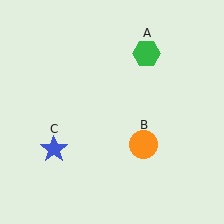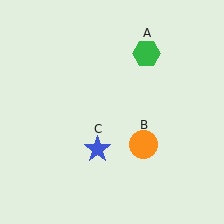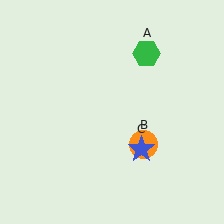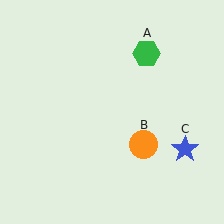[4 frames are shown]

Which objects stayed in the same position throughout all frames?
Green hexagon (object A) and orange circle (object B) remained stationary.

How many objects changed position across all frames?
1 object changed position: blue star (object C).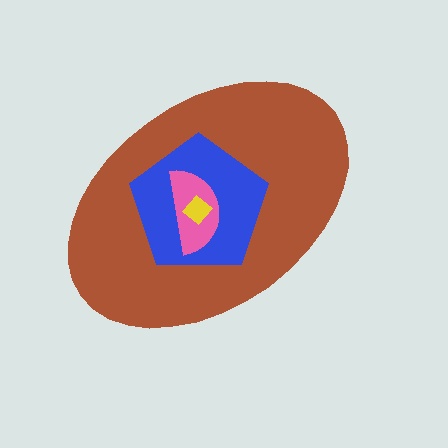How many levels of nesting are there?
4.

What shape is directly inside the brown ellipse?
The blue pentagon.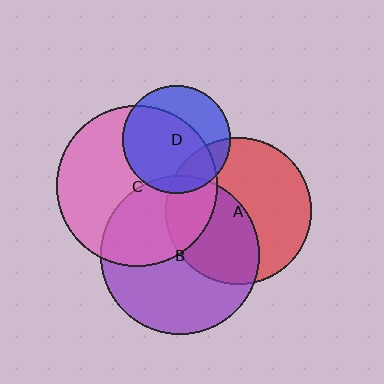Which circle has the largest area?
Circle C (pink).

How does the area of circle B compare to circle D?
Approximately 2.1 times.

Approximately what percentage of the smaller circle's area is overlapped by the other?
Approximately 10%.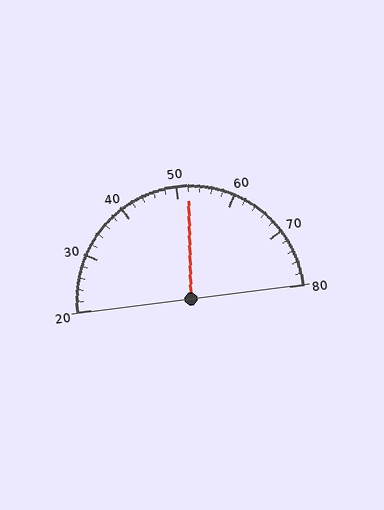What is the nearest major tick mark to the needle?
The nearest major tick mark is 50.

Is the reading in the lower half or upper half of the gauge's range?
The reading is in the upper half of the range (20 to 80).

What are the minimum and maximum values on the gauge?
The gauge ranges from 20 to 80.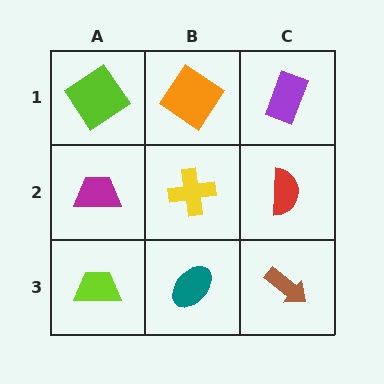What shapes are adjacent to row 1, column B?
A yellow cross (row 2, column B), a lime diamond (row 1, column A), a purple rectangle (row 1, column C).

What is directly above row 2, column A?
A lime diamond.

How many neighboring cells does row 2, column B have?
4.